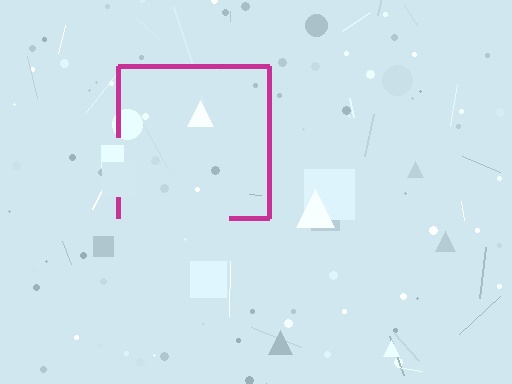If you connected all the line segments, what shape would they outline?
They would outline a square.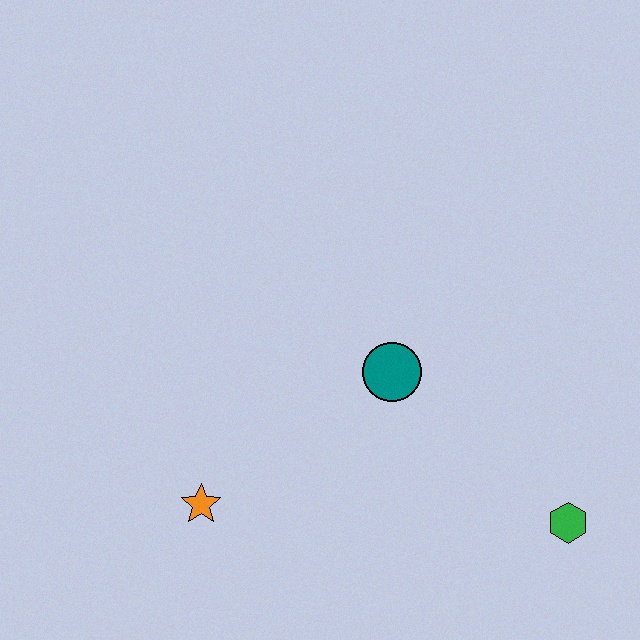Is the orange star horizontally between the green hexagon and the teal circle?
No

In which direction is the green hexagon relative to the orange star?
The green hexagon is to the right of the orange star.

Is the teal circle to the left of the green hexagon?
Yes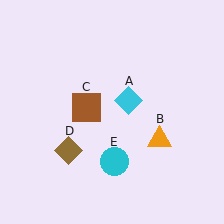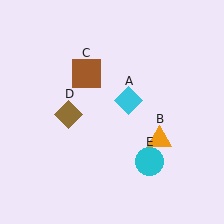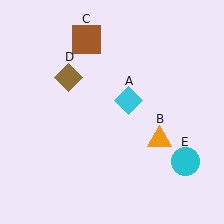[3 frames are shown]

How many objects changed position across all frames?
3 objects changed position: brown square (object C), brown diamond (object D), cyan circle (object E).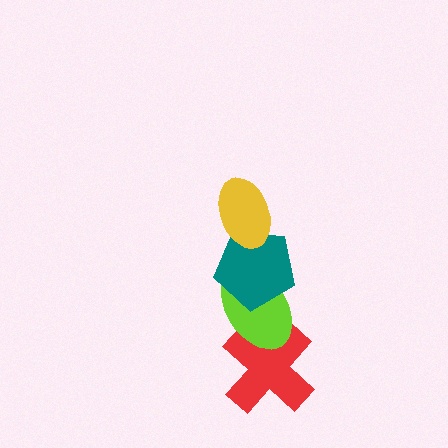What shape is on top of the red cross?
The lime ellipse is on top of the red cross.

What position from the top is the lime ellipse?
The lime ellipse is 3rd from the top.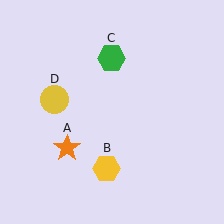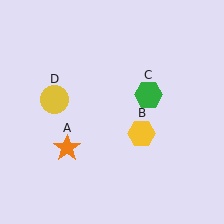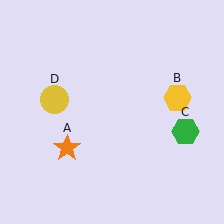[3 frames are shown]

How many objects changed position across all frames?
2 objects changed position: yellow hexagon (object B), green hexagon (object C).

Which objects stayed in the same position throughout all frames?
Orange star (object A) and yellow circle (object D) remained stationary.